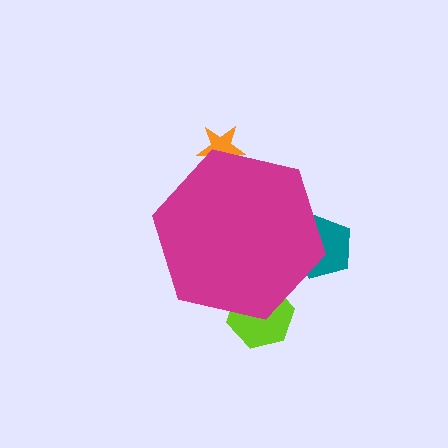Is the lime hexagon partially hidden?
Yes, the lime hexagon is partially hidden behind the magenta hexagon.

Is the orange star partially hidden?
Yes, the orange star is partially hidden behind the magenta hexagon.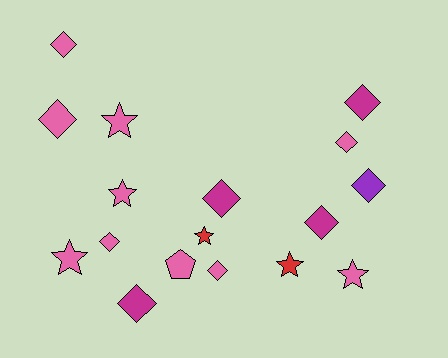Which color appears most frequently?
Pink, with 10 objects.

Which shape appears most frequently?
Diamond, with 10 objects.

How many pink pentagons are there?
There is 1 pink pentagon.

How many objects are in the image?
There are 17 objects.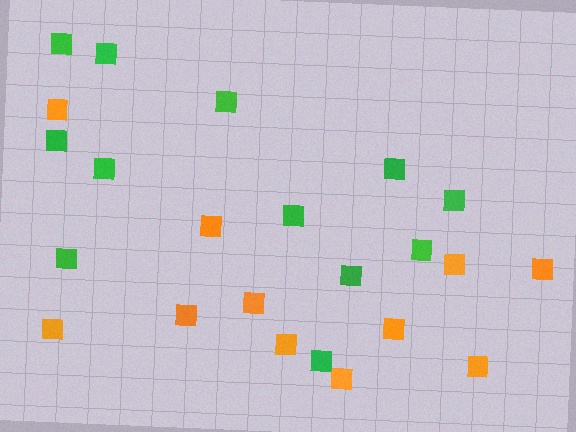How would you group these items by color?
There are 2 groups: one group of orange squares (11) and one group of green squares (12).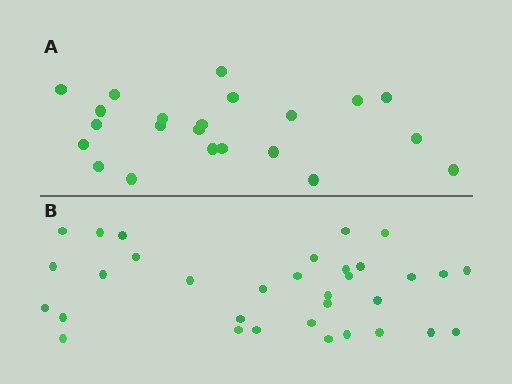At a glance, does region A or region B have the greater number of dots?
Region B (the bottom region) has more dots.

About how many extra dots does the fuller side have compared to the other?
Region B has roughly 12 or so more dots than region A.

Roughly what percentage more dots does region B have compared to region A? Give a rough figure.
About 50% more.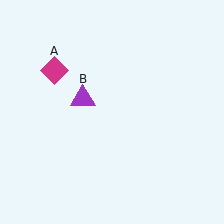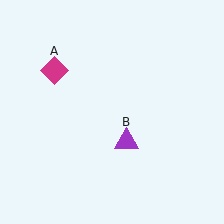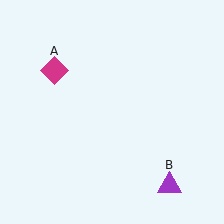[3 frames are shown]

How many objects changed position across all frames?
1 object changed position: purple triangle (object B).